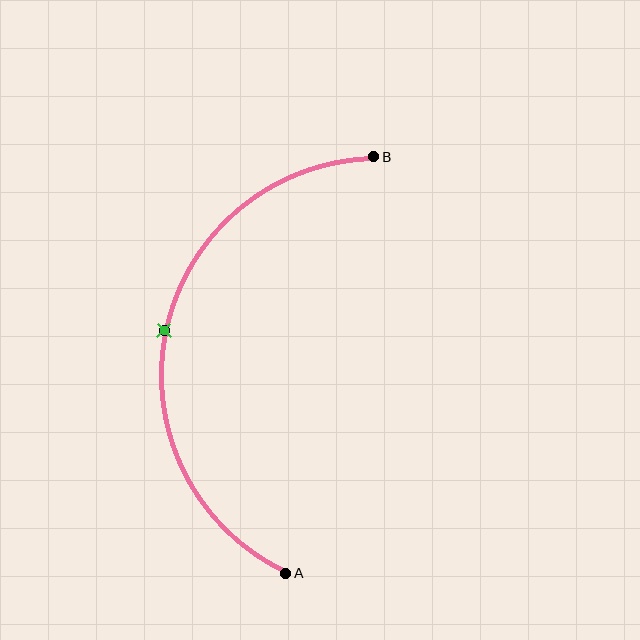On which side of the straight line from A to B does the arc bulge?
The arc bulges to the left of the straight line connecting A and B.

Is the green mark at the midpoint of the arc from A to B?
Yes. The green mark lies on the arc at equal arc-length from both A and B — it is the arc midpoint.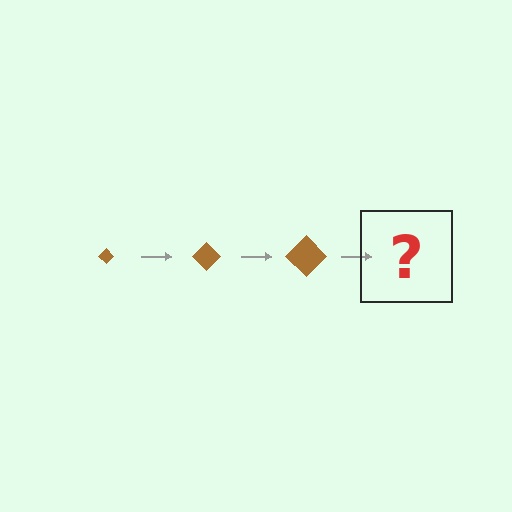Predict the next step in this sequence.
The next step is a brown diamond, larger than the previous one.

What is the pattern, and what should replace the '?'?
The pattern is that the diamond gets progressively larger each step. The '?' should be a brown diamond, larger than the previous one.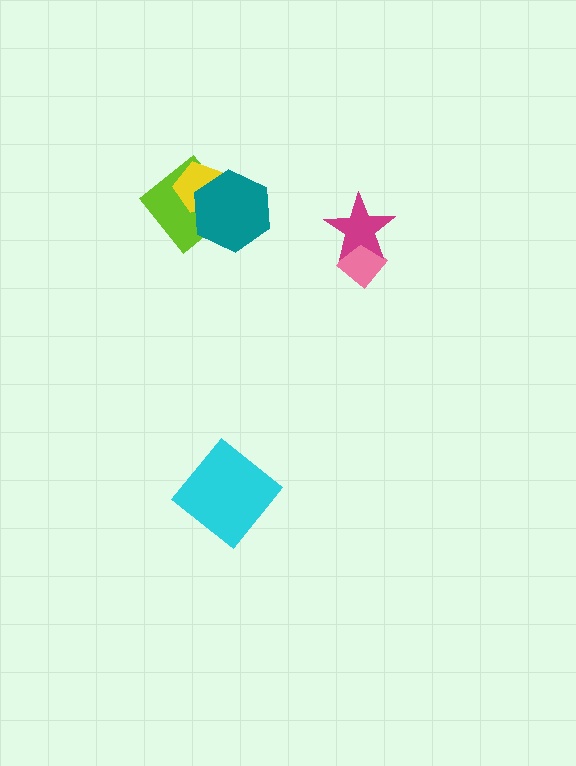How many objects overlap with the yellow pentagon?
2 objects overlap with the yellow pentagon.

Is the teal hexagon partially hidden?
No, no other shape covers it.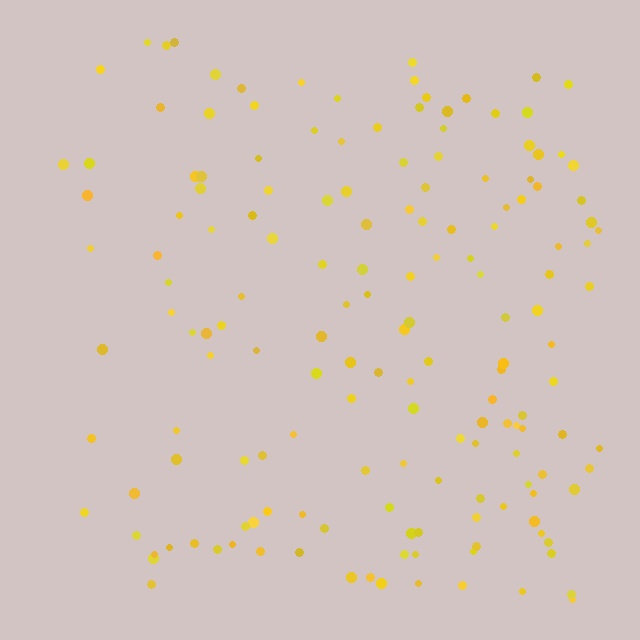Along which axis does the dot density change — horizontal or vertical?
Horizontal.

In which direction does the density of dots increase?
From left to right, with the right side densest.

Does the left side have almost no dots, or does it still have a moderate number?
Still a moderate number, just noticeably fewer than the right.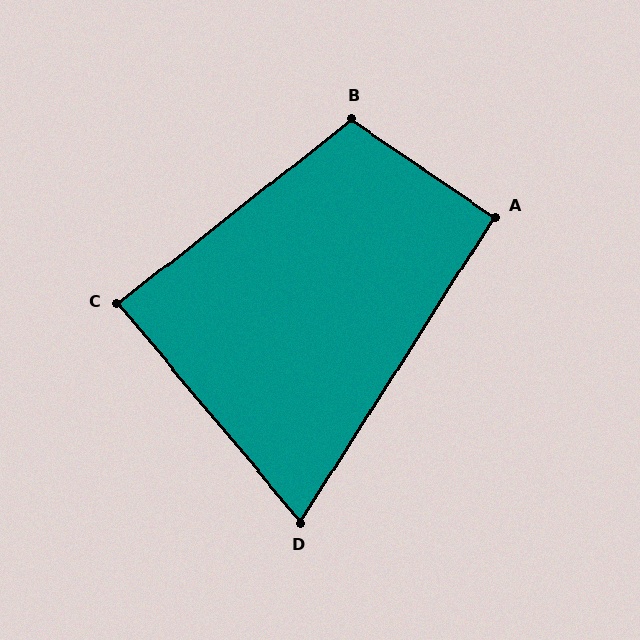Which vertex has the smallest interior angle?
D, at approximately 72 degrees.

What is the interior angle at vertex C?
Approximately 88 degrees (approximately right).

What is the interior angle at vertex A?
Approximately 92 degrees (approximately right).